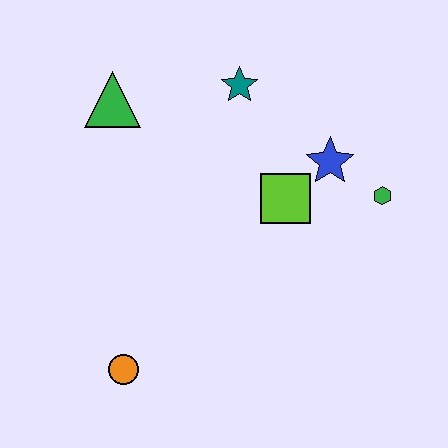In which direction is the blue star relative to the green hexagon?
The blue star is to the left of the green hexagon.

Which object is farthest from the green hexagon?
The orange circle is farthest from the green hexagon.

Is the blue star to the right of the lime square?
Yes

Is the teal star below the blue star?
No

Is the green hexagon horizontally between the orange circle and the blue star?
No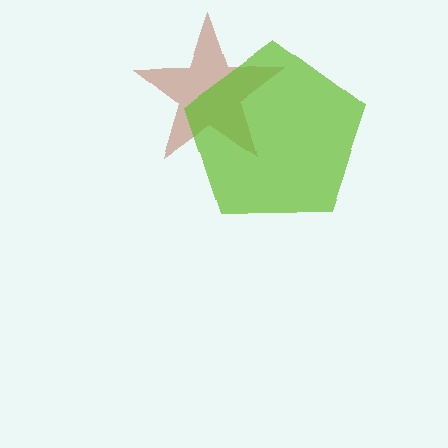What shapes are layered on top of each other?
The layered shapes are: a brown star, a lime pentagon.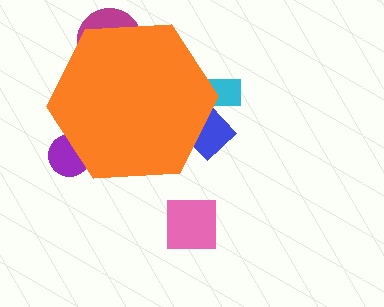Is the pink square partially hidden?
No, the pink square is fully visible.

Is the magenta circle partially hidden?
Yes, the magenta circle is partially hidden behind the orange hexagon.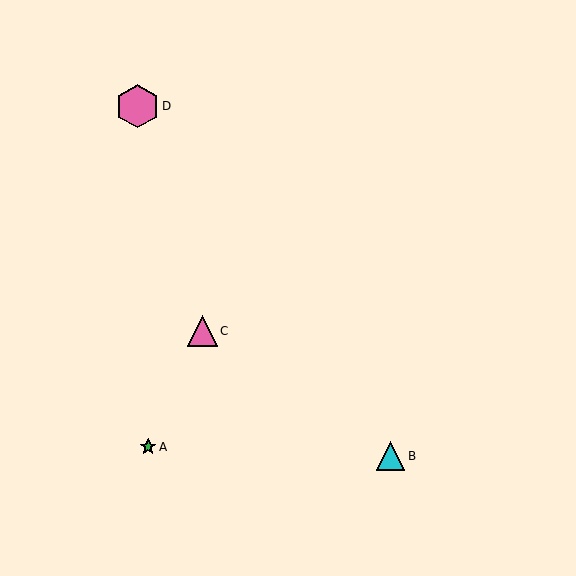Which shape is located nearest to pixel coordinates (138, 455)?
The green star (labeled A) at (148, 447) is nearest to that location.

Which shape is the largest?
The pink hexagon (labeled D) is the largest.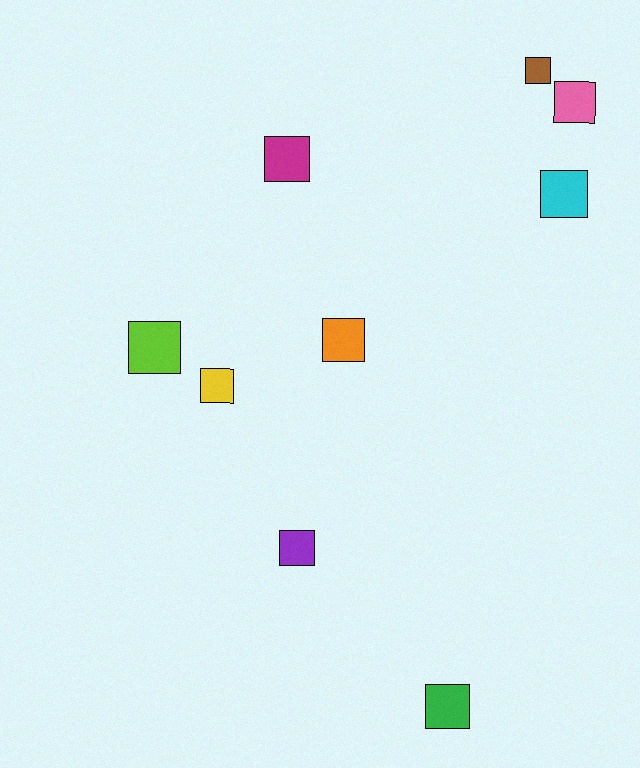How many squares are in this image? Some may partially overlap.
There are 9 squares.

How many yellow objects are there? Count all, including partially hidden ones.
There is 1 yellow object.